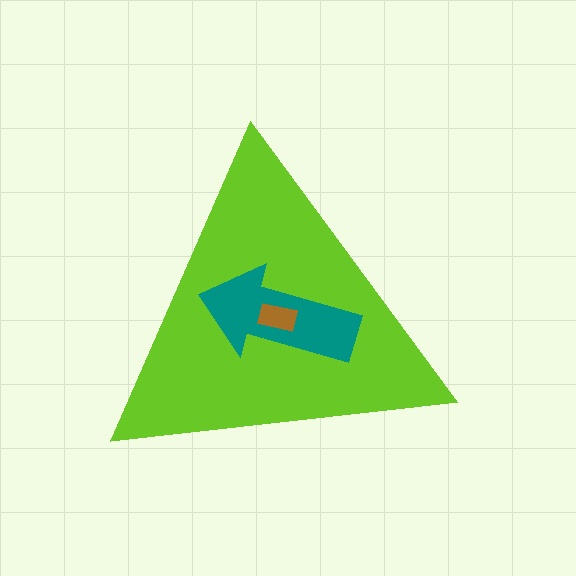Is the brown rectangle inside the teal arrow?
Yes.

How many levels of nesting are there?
3.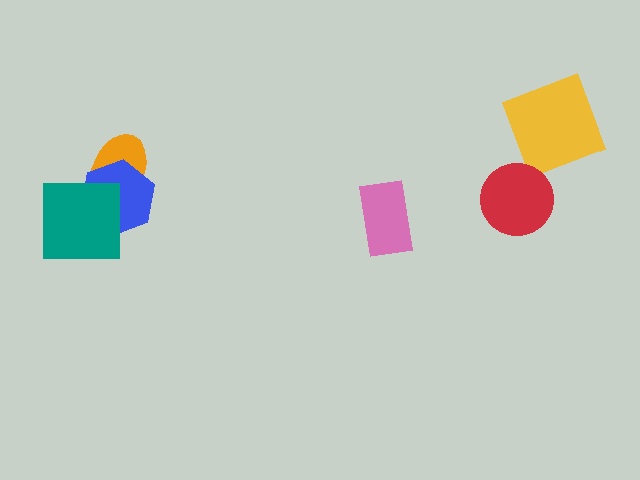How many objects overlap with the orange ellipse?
2 objects overlap with the orange ellipse.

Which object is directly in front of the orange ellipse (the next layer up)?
The blue hexagon is directly in front of the orange ellipse.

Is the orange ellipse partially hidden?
Yes, it is partially covered by another shape.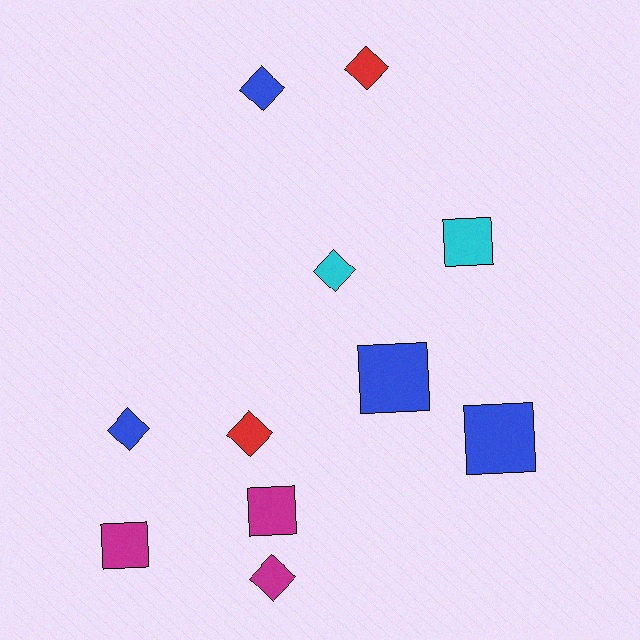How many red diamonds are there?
There are 2 red diamonds.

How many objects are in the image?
There are 11 objects.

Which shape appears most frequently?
Diamond, with 6 objects.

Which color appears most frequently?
Blue, with 4 objects.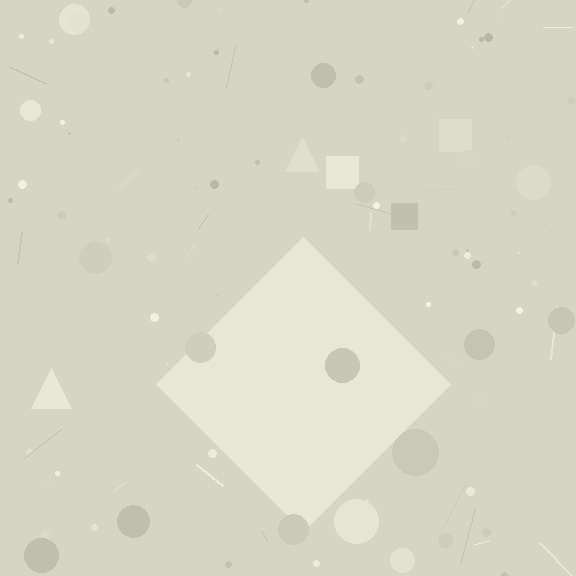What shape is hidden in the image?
A diamond is hidden in the image.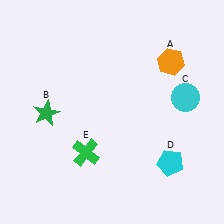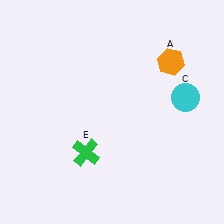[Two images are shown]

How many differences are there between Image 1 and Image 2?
There are 2 differences between the two images.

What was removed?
The green star (B), the cyan pentagon (D) were removed in Image 2.